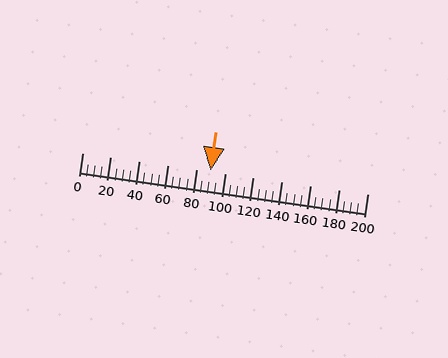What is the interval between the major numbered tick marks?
The major tick marks are spaced 20 units apart.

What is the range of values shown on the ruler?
The ruler shows values from 0 to 200.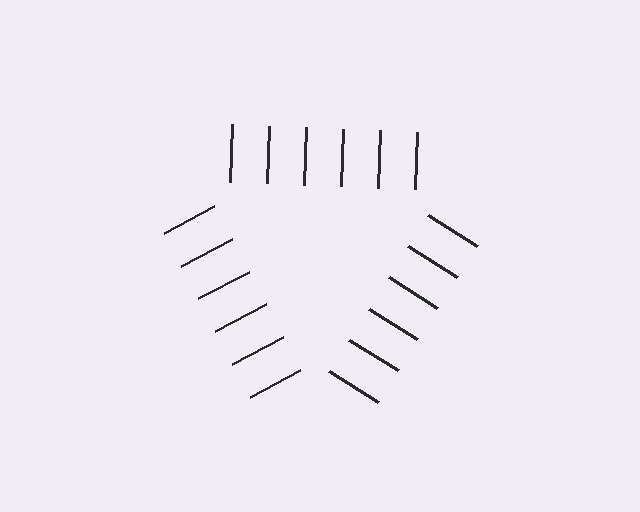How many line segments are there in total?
18 — 6 along each of the 3 edges.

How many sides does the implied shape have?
3 sides — the line-ends trace a triangle.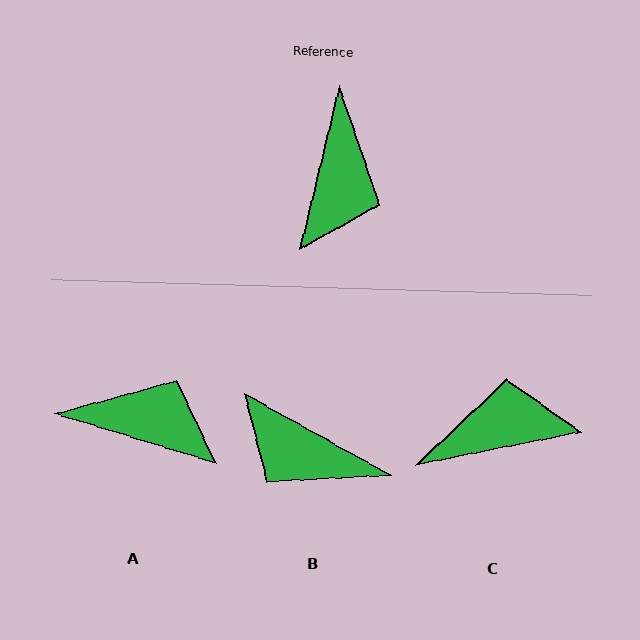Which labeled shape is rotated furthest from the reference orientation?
C, about 115 degrees away.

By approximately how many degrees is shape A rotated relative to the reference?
Approximately 87 degrees counter-clockwise.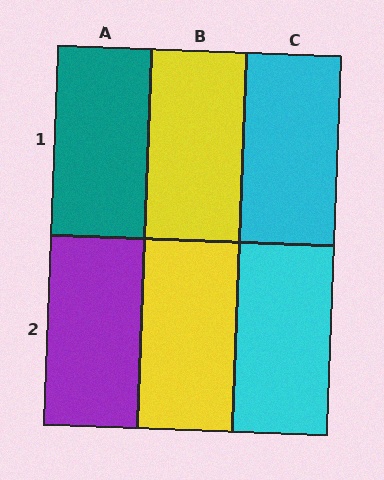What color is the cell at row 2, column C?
Cyan.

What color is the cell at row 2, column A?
Purple.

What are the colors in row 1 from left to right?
Teal, yellow, cyan.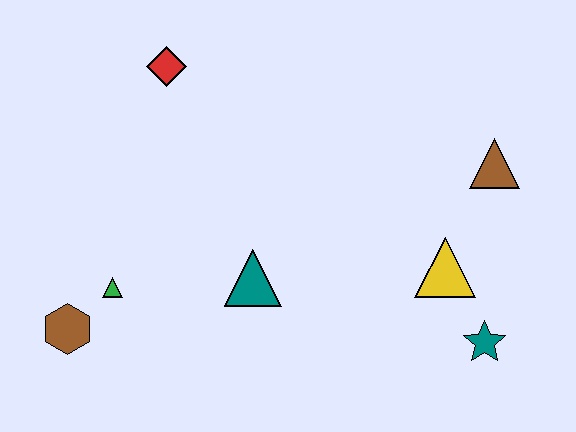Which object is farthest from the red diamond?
The teal star is farthest from the red diamond.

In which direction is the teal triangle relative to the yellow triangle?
The teal triangle is to the left of the yellow triangle.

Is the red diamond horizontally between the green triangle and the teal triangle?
Yes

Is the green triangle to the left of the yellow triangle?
Yes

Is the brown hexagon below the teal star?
No